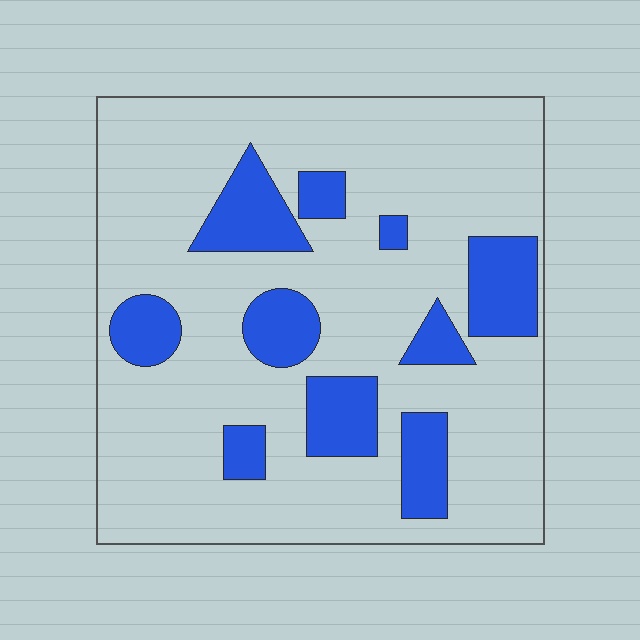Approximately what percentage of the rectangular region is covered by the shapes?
Approximately 20%.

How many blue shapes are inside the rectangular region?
10.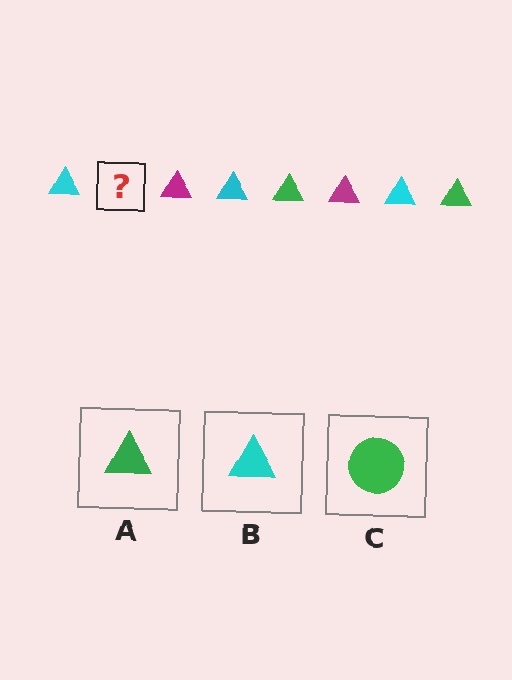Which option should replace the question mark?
Option A.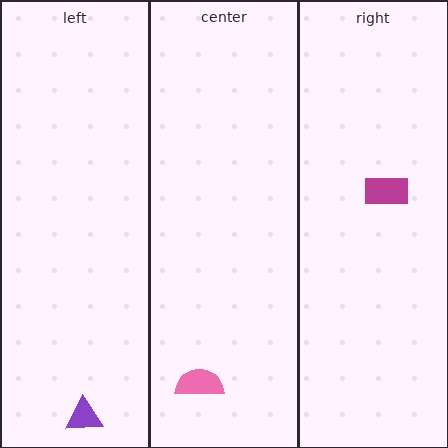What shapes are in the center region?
The pink semicircle.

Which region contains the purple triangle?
The left region.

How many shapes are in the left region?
1.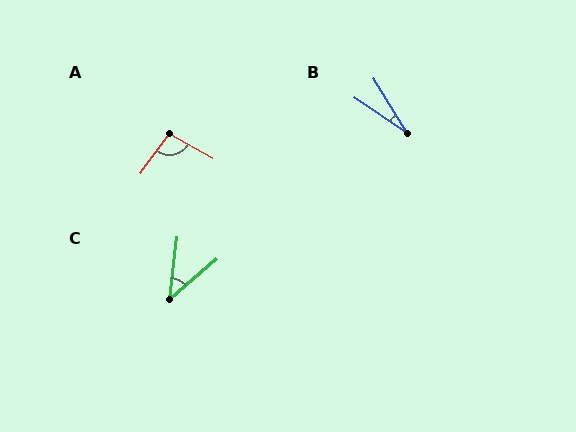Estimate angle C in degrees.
Approximately 43 degrees.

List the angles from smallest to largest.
B (24°), C (43°), A (97°).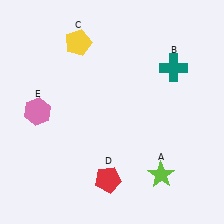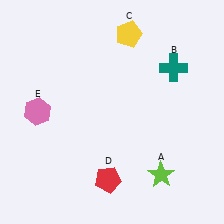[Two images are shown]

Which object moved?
The yellow pentagon (C) moved right.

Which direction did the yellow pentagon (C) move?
The yellow pentagon (C) moved right.